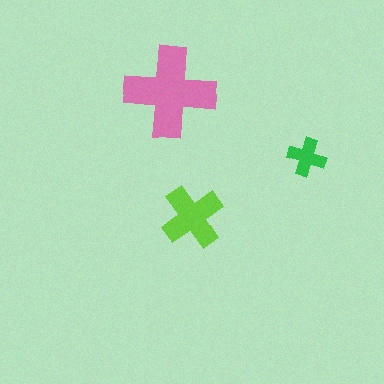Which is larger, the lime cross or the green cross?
The lime one.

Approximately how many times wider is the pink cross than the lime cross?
About 1.5 times wider.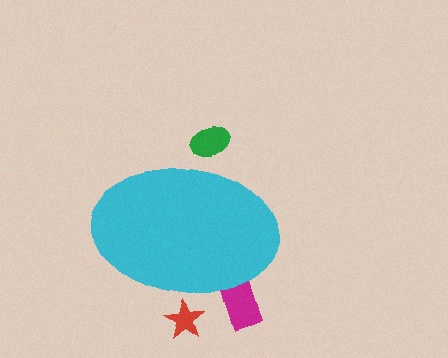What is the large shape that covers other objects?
A cyan ellipse.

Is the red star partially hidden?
Yes, the red star is partially hidden behind the cyan ellipse.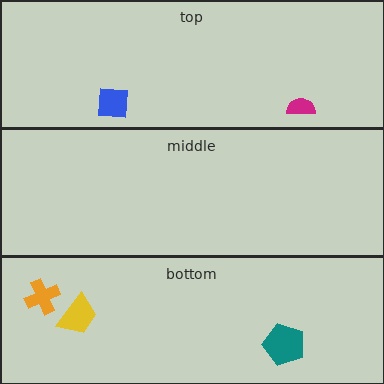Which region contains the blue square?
The top region.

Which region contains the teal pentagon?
The bottom region.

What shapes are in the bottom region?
The yellow trapezoid, the orange cross, the teal pentagon.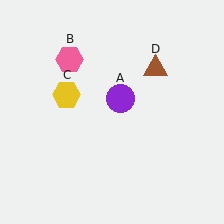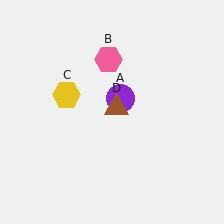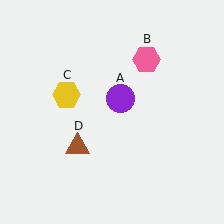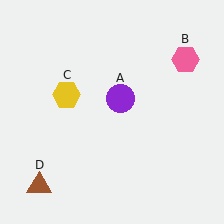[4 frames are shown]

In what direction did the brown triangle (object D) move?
The brown triangle (object D) moved down and to the left.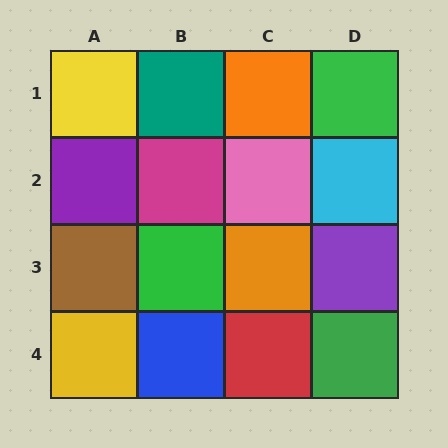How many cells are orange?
2 cells are orange.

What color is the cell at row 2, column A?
Purple.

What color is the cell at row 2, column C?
Pink.